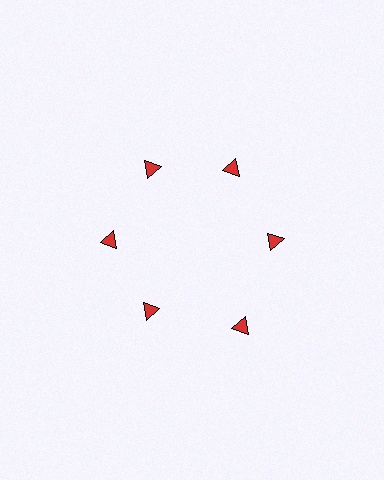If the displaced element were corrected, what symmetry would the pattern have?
It would have 6-fold rotational symmetry — the pattern would map onto itself every 60 degrees.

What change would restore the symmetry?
The symmetry would be restored by moving it inward, back onto the ring so that all 6 triangles sit at equal angles and equal distance from the center.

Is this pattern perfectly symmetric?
No. The 6 red triangles are arranged in a ring, but one element near the 5 o'clock position is pushed outward from the center, breaking the 6-fold rotational symmetry.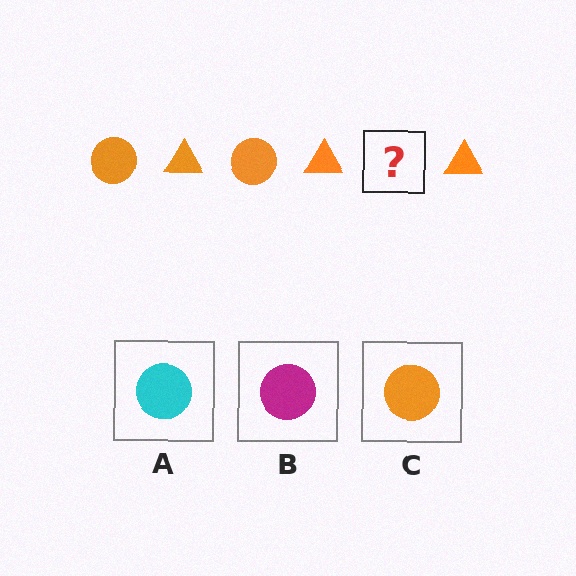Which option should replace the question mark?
Option C.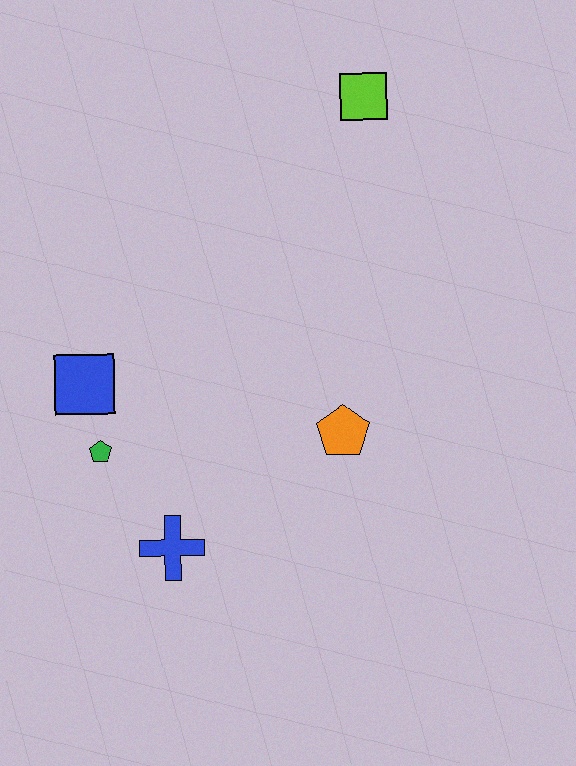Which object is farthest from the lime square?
The blue cross is farthest from the lime square.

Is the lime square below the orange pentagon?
No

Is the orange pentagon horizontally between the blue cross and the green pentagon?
No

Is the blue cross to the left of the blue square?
No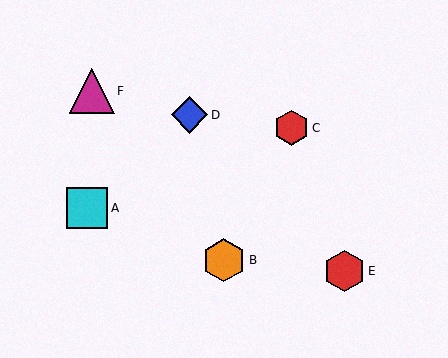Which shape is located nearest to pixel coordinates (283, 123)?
The red hexagon (labeled C) at (292, 128) is nearest to that location.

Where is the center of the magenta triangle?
The center of the magenta triangle is at (92, 91).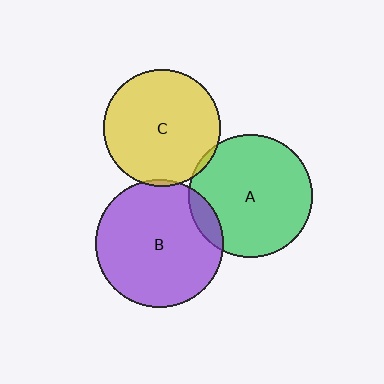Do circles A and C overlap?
Yes.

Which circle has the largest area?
Circle B (purple).